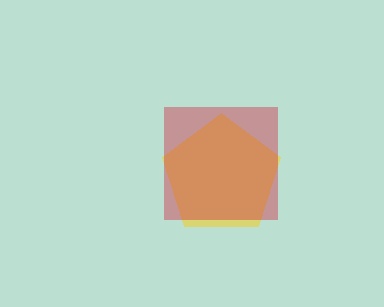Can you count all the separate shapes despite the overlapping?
Yes, there are 2 separate shapes.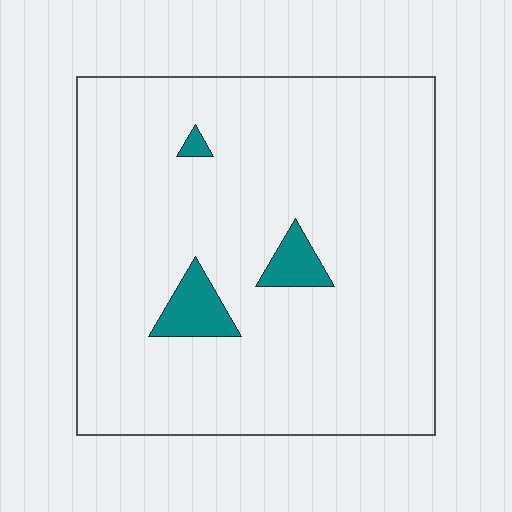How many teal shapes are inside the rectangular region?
3.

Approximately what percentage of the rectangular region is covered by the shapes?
Approximately 5%.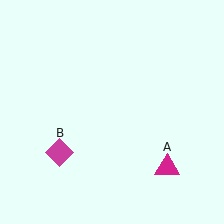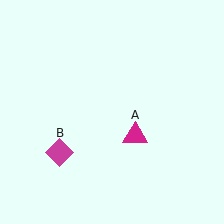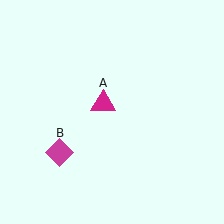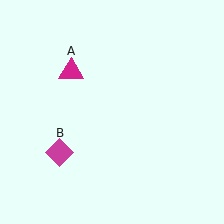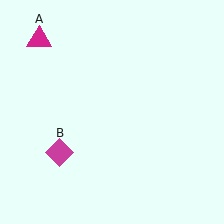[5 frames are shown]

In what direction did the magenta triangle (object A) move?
The magenta triangle (object A) moved up and to the left.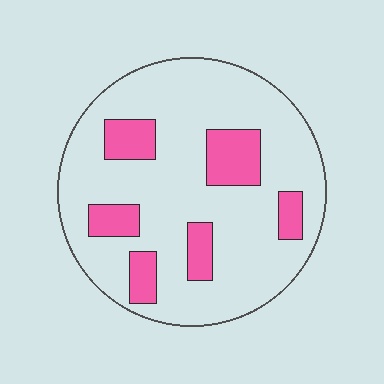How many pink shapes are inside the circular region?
6.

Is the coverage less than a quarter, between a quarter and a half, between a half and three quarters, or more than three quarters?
Less than a quarter.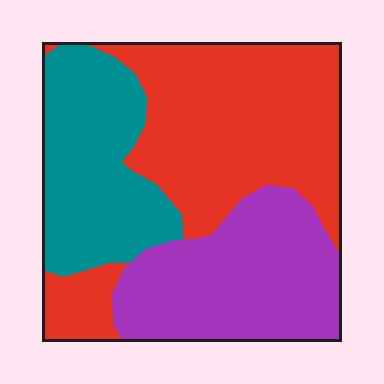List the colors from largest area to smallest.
From largest to smallest: red, purple, teal.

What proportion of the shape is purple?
Purple takes up about one third (1/3) of the shape.